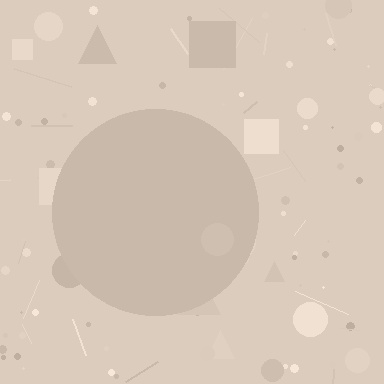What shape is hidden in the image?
A circle is hidden in the image.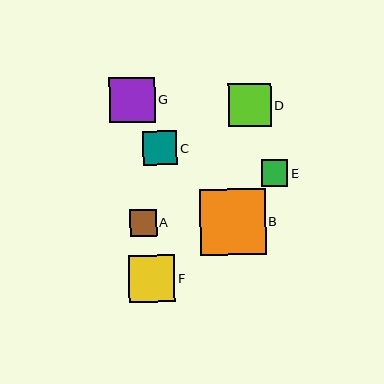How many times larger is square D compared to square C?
Square D is approximately 1.3 times the size of square C.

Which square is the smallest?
Square E is the smallest with a size of approximately 27 pixels.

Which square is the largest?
Square B is the largest with a size of approximately 66 pixels.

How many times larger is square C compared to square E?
Square C is approximately 1.3 times the size of square E.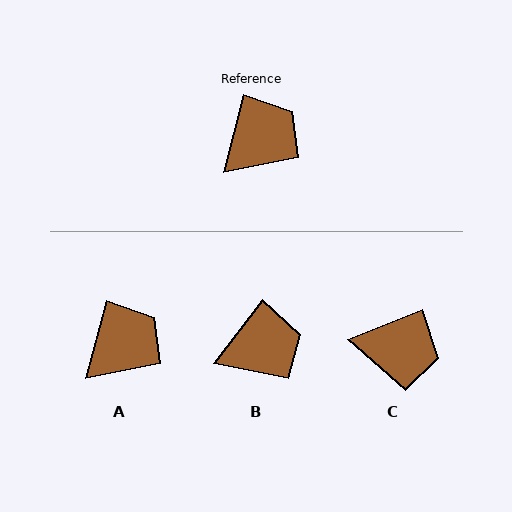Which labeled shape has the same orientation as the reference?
A.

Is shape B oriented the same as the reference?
No, it is off by about 23 degrees.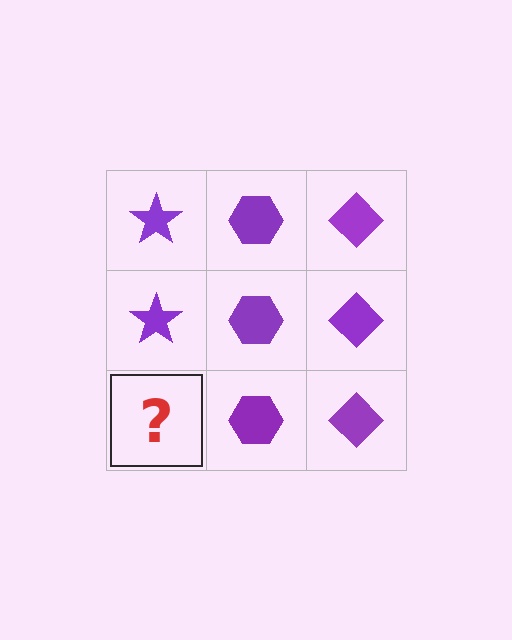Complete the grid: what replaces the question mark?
The question mark should be replaced with a purple star.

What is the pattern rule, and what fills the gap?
The rule is that each column has a consistent shape. The gap should be filled with a purple star.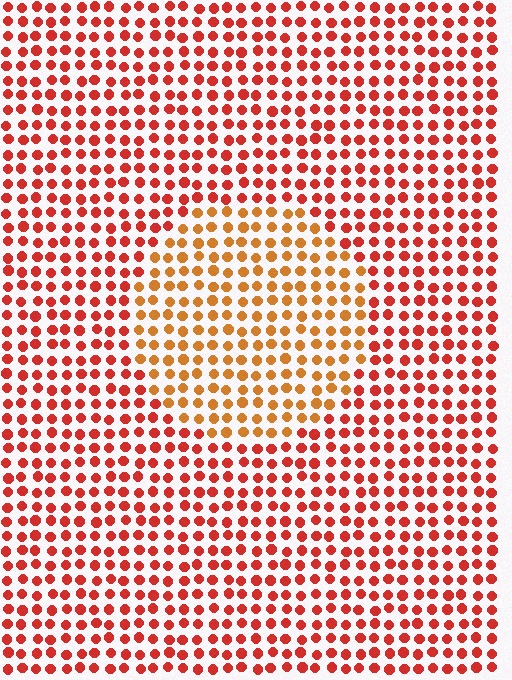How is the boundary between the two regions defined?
The boundary is defined purely by a slight shift in hue (about 29 degrees). Spacing, size, and orientation are identical on both sides.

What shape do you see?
I see a circle.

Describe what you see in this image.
The image is filled with small red elements in a uniform arrangement. A circle-shaped region is visible where the elements are tinted to a slightly different hue, forming a subtle color boundary.